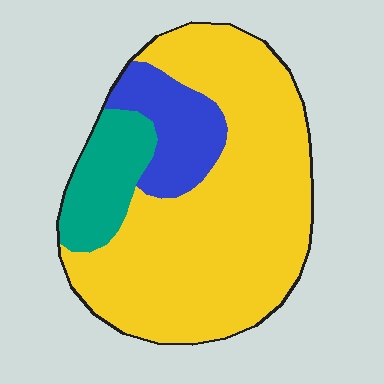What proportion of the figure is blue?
Blue covers about 15% of the figure.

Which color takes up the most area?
Yellow, at roughly 70%.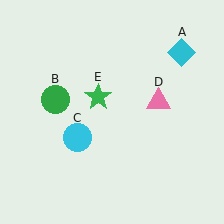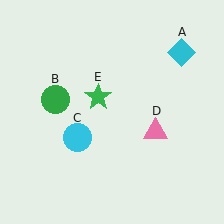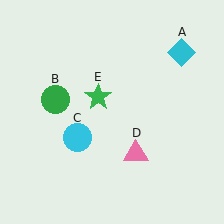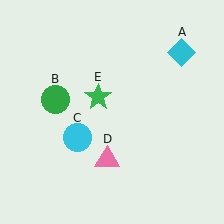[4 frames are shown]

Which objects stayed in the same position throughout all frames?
Cyan diamond (object A) and green circle (object B) and cyan circle (object C) and green star (object E) remained stationary.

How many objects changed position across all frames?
1 object changed position: pink triangle (object D).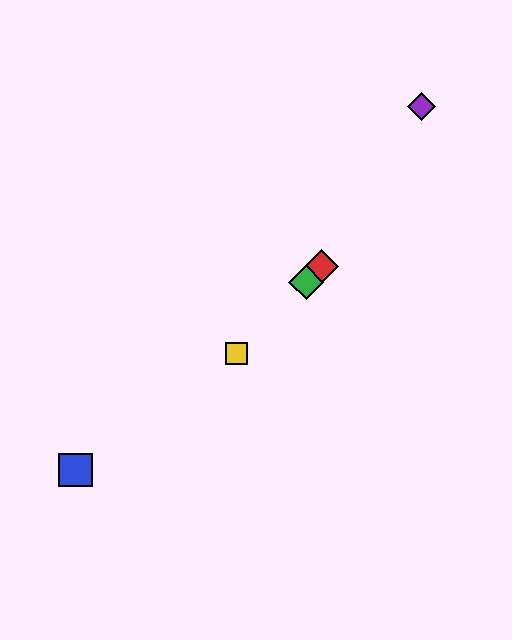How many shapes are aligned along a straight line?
3 shapes (the red diamond, the green diamond, the yellow square) are aligned along a straight line.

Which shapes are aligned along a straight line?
The red diamond, the green diamond, the yellow square are aligned along a straight line.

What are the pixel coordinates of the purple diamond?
The purple diamond is at (421, 107).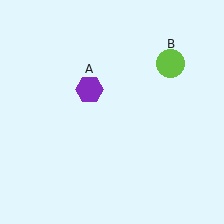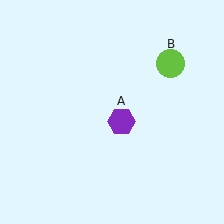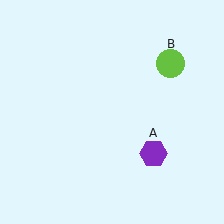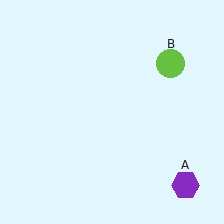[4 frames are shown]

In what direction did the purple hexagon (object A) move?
The purple hexagon (object A) moved down and to the right.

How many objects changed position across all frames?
1 object changed position: purple hexagon (object A).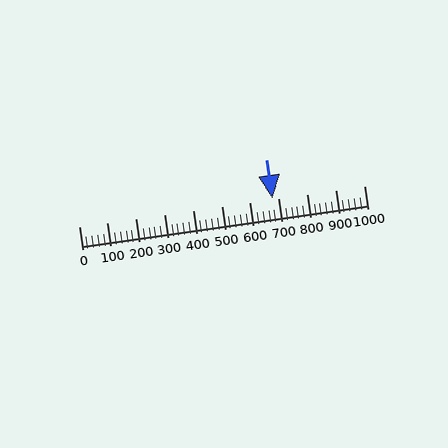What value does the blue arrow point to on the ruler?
The blue arrow points to approximately 680.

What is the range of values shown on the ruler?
The ruler shows values from 0 to 1000.